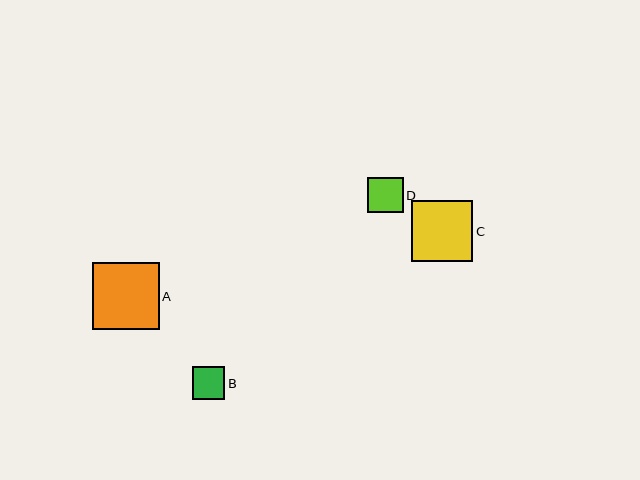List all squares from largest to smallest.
From largest to smallest: A, C, D, B.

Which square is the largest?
Square A is the largest with a size of approximately 67 pixels.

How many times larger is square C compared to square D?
Square C is approximately 1.7 times the size of square D.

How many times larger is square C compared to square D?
Square C is approximately 1.7 times the size of square D.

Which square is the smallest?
Square B is the smallest with a size of approximately 32 pixels.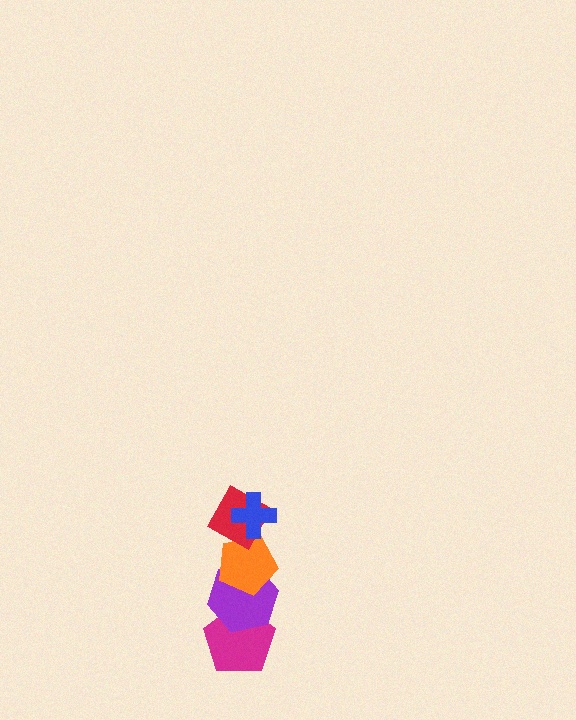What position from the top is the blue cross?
The blue cross is 1st from the top.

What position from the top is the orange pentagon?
The orange pentagon is 3rd from the top.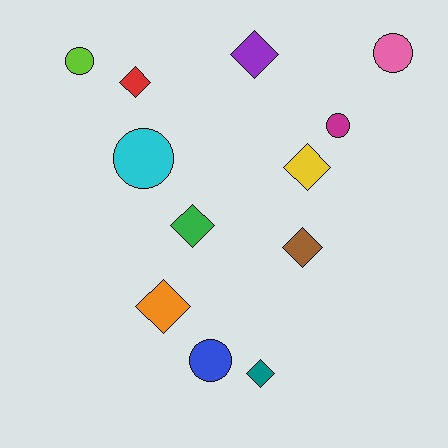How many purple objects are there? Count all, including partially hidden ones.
There is 1 purple object.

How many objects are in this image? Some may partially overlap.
There are 12 objects.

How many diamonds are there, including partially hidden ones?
There are 7 diamonds.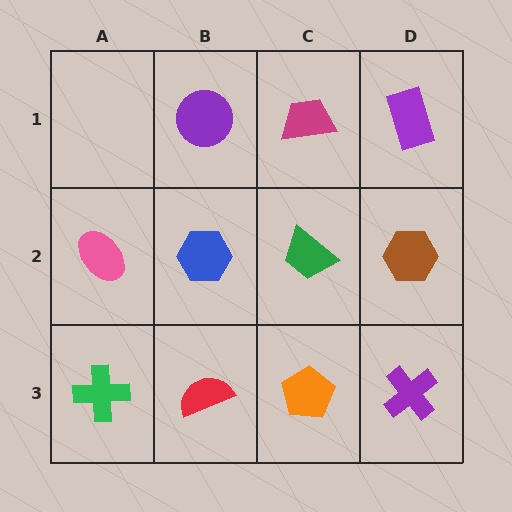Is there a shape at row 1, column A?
No, that cell is empty.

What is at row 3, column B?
A red semicircle.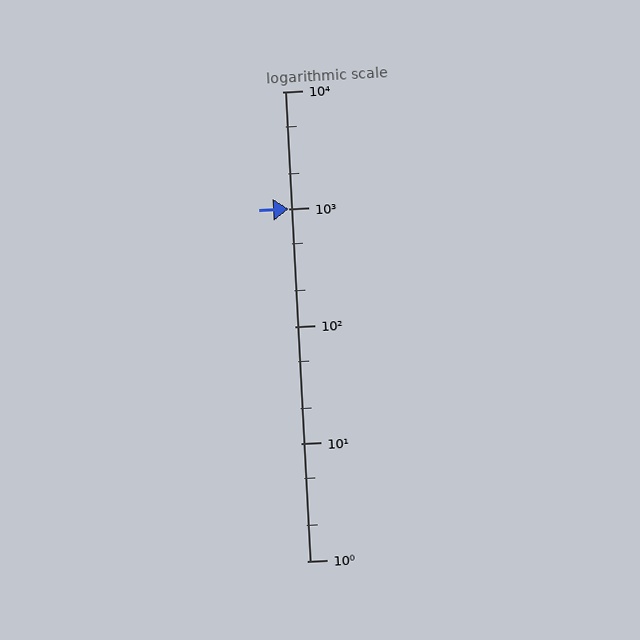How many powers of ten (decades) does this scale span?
The scale spans 4 decades, from 1 to 10000.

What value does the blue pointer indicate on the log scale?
The pointer indicates approximately 1000.